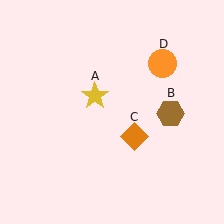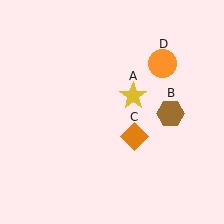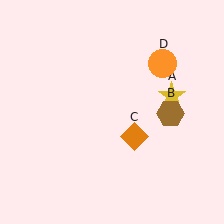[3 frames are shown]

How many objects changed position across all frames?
1 object changed position: yellow star (object A).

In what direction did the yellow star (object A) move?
The yellow star (object A) moved right.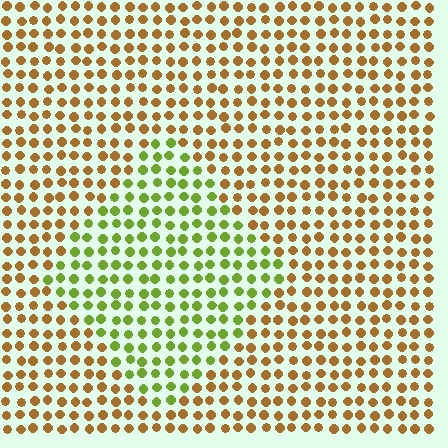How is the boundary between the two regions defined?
The boundary is defined purely by a slight shift in hue (about 55 degrees). Spacing, size, and orientation are identical on both sides.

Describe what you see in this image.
The image is filled with small brown elements in a uniform arrangement. A diamond-shaped region is visible where the elements are tinted to a slightly different hue, forming a subtle color boundary.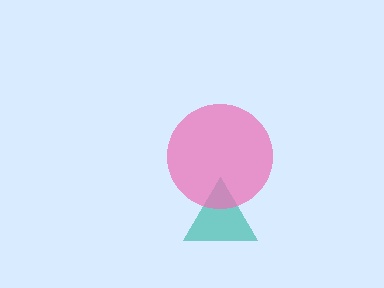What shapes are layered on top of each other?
The layered shapes are: a teal triangle, a pink circle.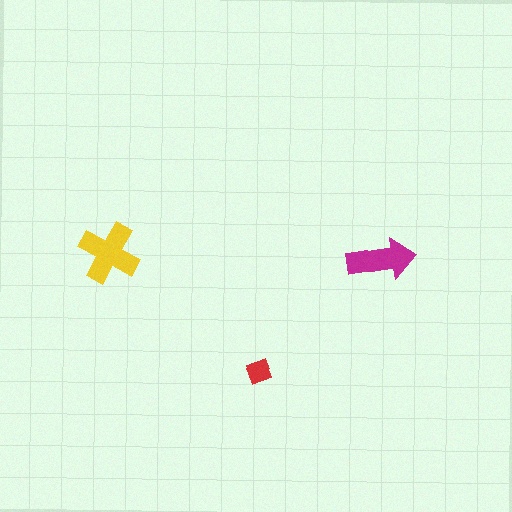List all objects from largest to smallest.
The yellow cross, the magenta arrow, the red diamond.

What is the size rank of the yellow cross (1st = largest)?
1st.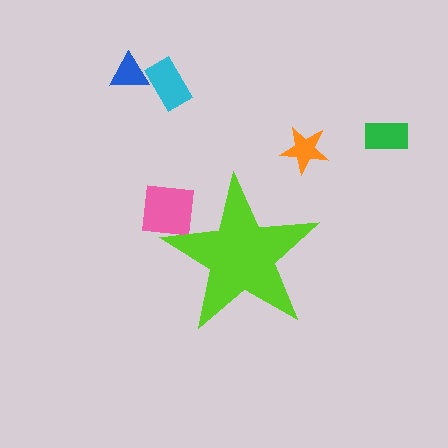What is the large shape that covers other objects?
A lime star.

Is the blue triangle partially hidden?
No, the blue triangle is fully visible.